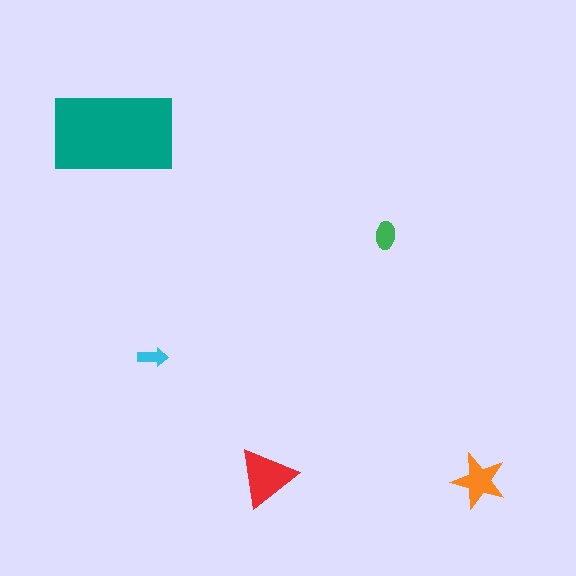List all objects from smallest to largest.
The cyan arrow, the green ellipse, the orange star, the red triangle, the teal rectangle.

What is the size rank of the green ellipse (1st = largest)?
4th.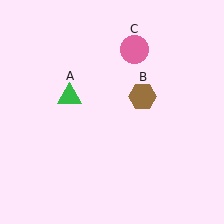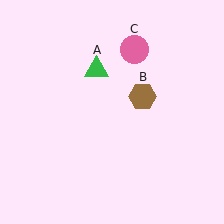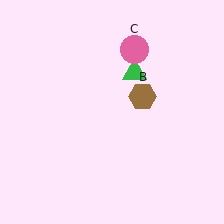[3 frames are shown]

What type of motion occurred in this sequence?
The green triangle (object A) rotated clockwise around the center of the scene.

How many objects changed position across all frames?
1 object changed position: green triangle (object A).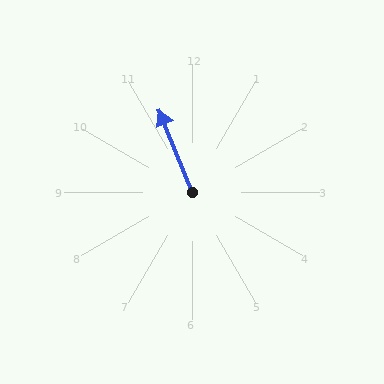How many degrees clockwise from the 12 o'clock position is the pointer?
Approximately 338 degrees.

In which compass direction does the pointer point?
North.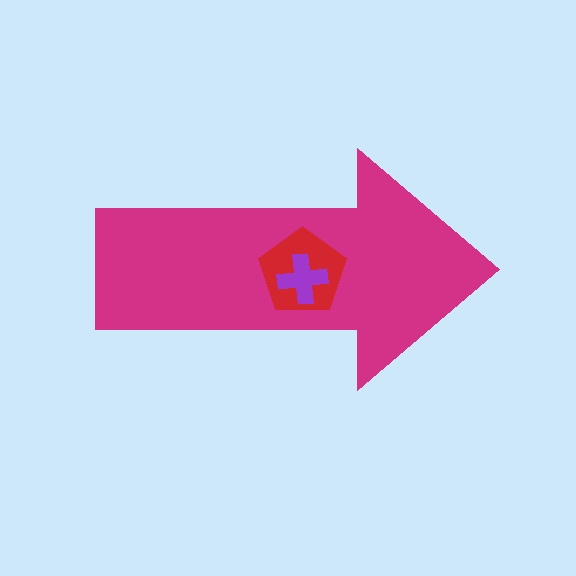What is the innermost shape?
The purple cross.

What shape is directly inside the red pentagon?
The purple cross.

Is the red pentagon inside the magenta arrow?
Yes.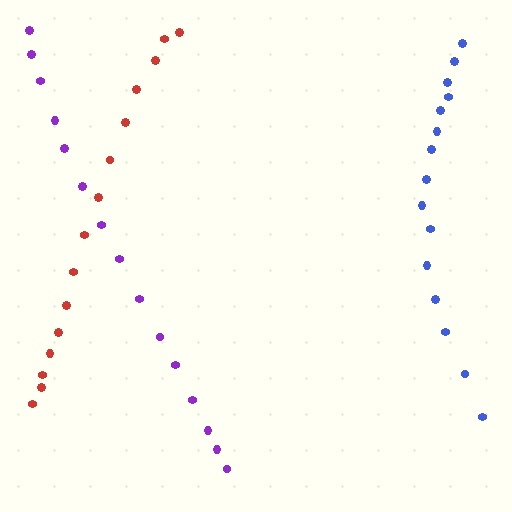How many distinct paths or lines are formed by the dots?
There are 3 distinct paths.